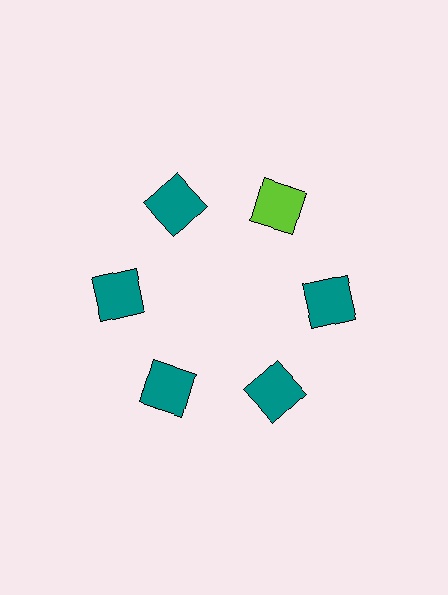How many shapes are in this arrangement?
There are 6 shapes arranged in a ring pattern.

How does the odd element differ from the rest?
It has a different color: lime instead of teal.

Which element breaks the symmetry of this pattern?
The lime square at roughly the 1 o'clock position breaks the symmetry. All other shapes are teal squares.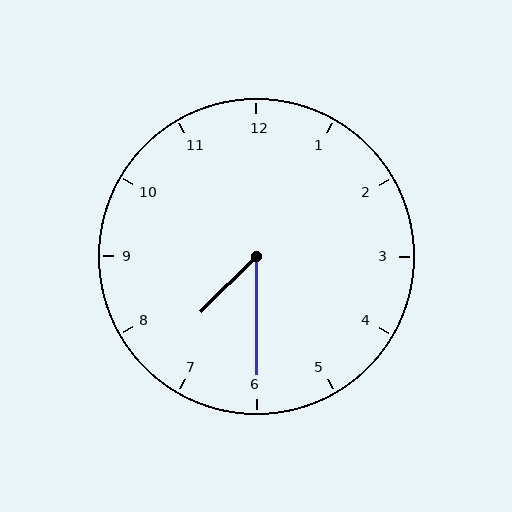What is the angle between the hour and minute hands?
Approximately 45 degrees.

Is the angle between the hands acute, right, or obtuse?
It is acute.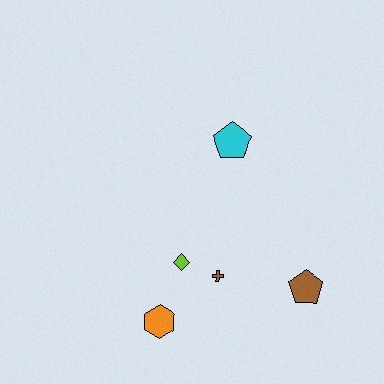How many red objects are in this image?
There are no red objects.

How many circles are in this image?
There are no circles.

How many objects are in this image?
There are 5 objects.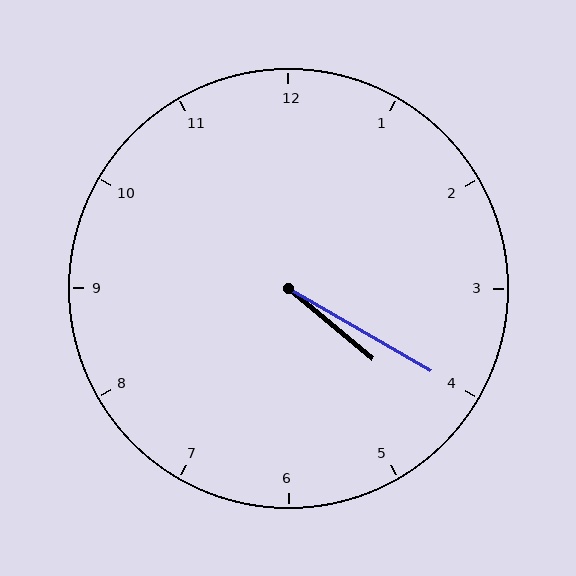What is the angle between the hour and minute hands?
Approximately 10 degrees.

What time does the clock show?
4:20.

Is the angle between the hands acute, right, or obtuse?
It is acute.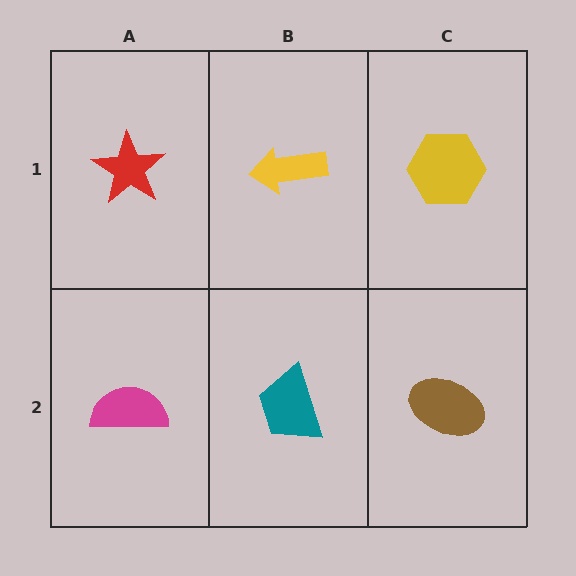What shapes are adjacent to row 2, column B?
A yellow arrow (row 1, column B), a magenta semicircle (row 2, column A), a brown ellipse (row 2, column C).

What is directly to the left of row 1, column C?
A yellow arrow.